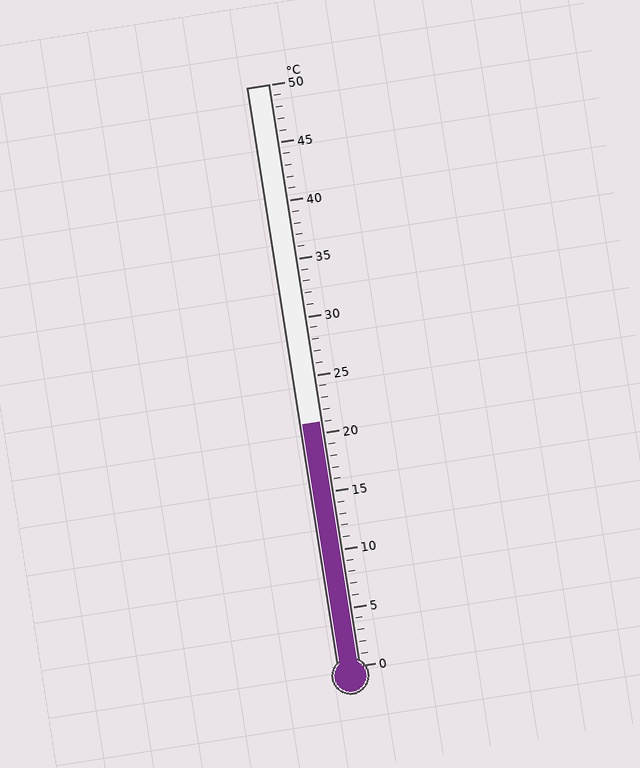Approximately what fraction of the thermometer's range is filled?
The thermometer is filled to approximately 40% of its range.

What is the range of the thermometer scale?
The thermometer scale ranges from 0°C to 50°C.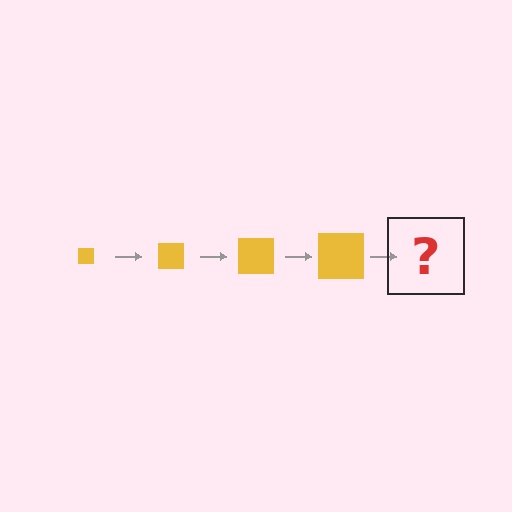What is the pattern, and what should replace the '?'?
The pattern is that the square gets progressively larger each step. The '?' should be a yellow square, larger than the previous one.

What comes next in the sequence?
The next element should be a yellow square, larger than the previous one.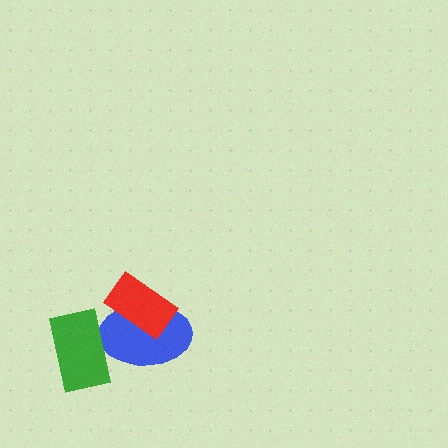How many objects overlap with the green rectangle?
1 object overlaps with the green rectangle.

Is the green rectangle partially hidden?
No, no other shape covers it.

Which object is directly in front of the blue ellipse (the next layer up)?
The red rectangle is directly in front of the blue ellipse.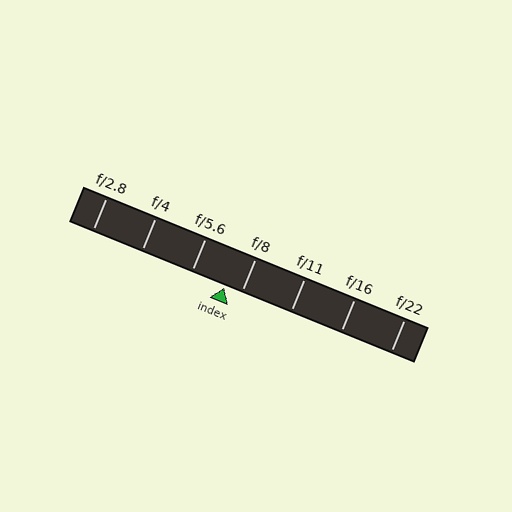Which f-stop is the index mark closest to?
The index mark is closest to f/8.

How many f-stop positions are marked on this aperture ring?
There are 7 f-stop positions marked.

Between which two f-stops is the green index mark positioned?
The index mark is between f/5.6 and f/8.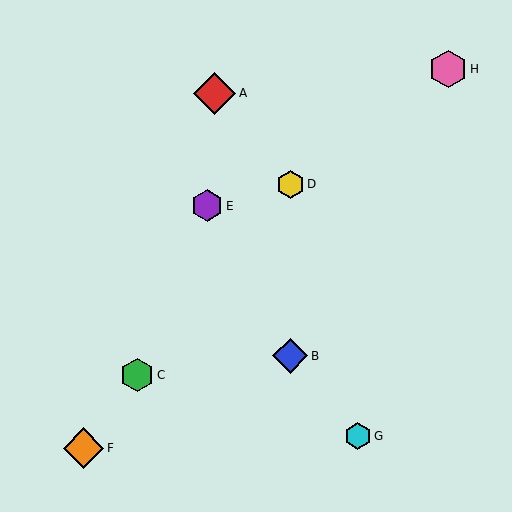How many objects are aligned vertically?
2 objects (B, D) are aligned vertically.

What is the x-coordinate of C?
Object C is at x≈137.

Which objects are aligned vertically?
Objects B, D are aligned vertically.